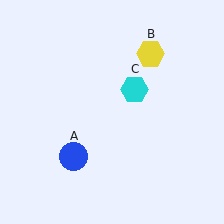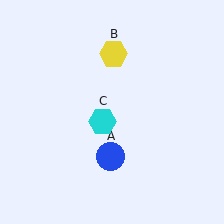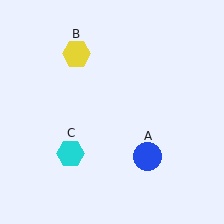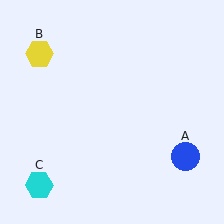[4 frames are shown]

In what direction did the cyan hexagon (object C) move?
The cyan hexagon (object C) moved down and to the left.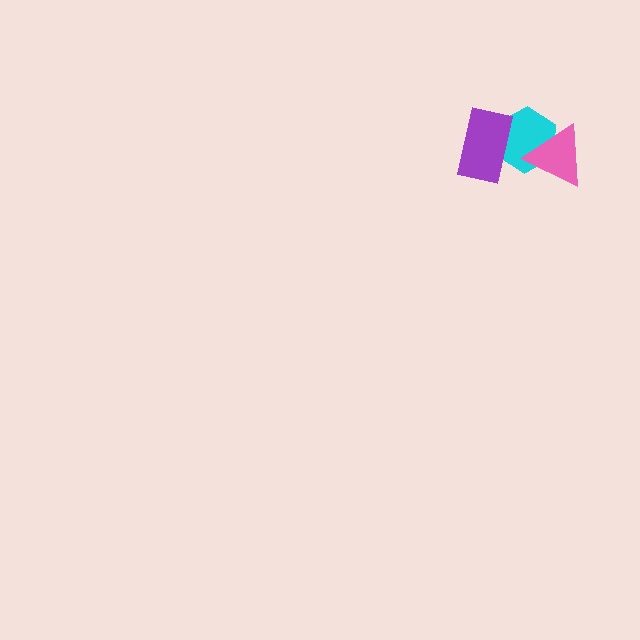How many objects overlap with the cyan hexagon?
2 objects overlap with the cyan hexagon.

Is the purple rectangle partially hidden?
No, no other shape covers it.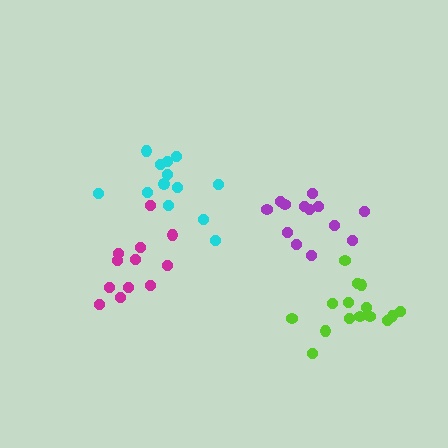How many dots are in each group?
Group 1: 15 dots, Group 2: 13 dots, Group 3: 13 dots, Group 4: 12 dots (53 total).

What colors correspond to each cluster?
The clusters are colored: lime, purple, cyan, magenta.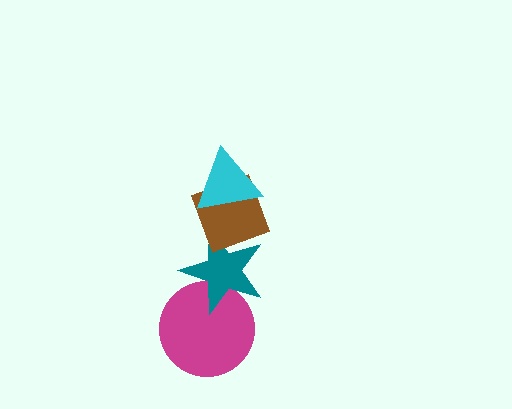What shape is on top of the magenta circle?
The teal star is on top of the magenta circle.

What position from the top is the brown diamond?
The brown diamond is 2nd from the top.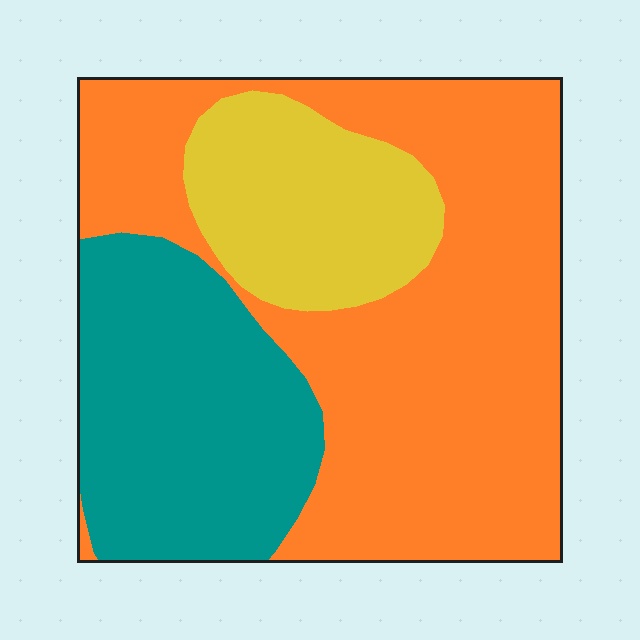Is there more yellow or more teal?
Teal.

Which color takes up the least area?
Yellow, at roughly 20%.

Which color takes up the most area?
Orange, at roughly 55%.